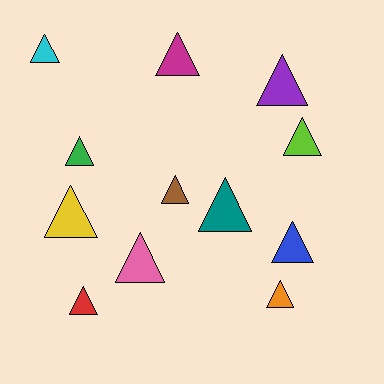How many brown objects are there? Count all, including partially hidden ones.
There is 1 brown object.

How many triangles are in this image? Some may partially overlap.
There are 12 triangles.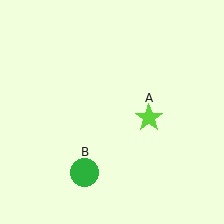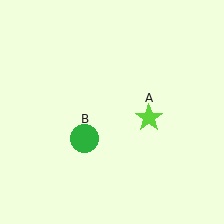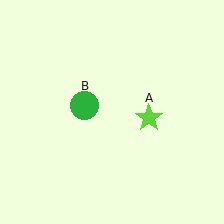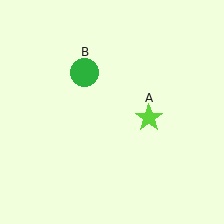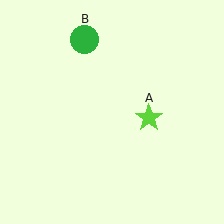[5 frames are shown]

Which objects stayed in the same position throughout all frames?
Lime star (object A) remained stationary.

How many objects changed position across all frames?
1 object changed position: green circle (object B).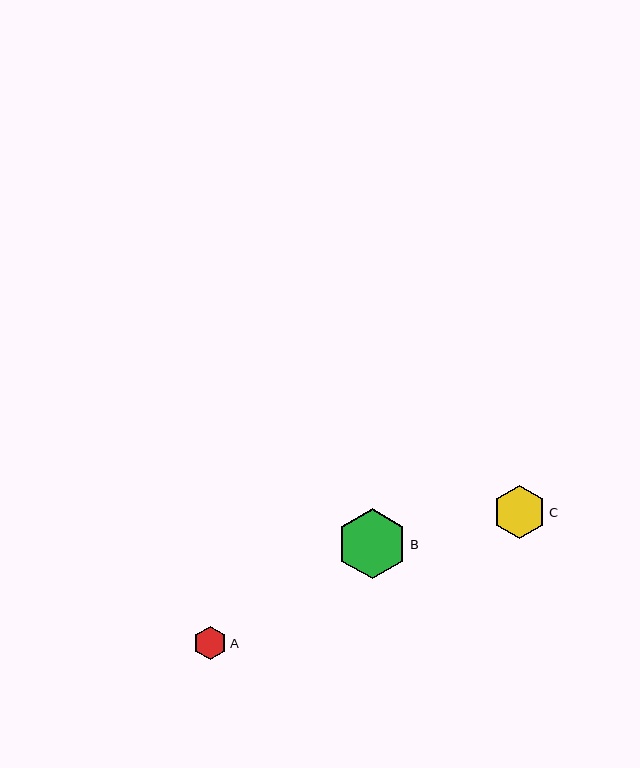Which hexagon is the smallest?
Hexagon A is the smallest with a size of approximately 33 pixels.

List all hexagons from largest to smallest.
From largest to smallest: B, C, A.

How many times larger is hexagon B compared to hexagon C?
Hexagon B is approximately 1.3 times the size of hexagon C.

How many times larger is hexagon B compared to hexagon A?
Hexagon B is approximately 2.1 times the size of hexagon A.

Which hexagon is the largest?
Hexagon B is the largest with a size of approximately 70 pixels.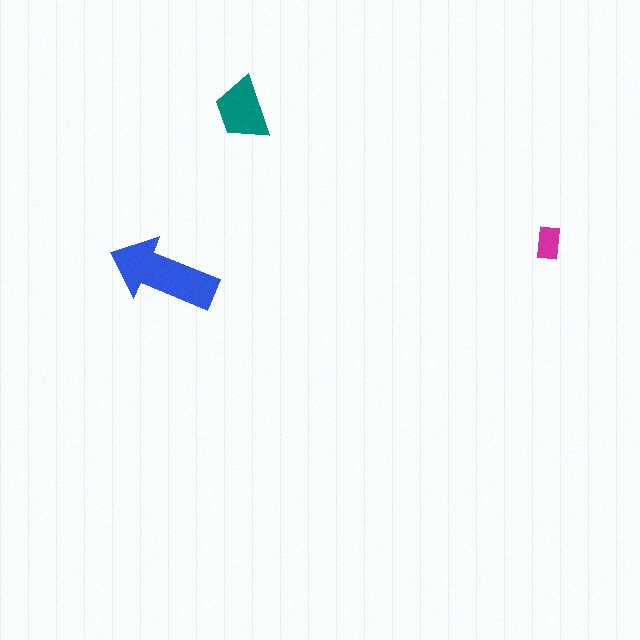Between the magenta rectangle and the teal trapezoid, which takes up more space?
The teal trapezoid.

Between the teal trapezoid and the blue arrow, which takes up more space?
The blue arrow.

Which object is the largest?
The blue arrow.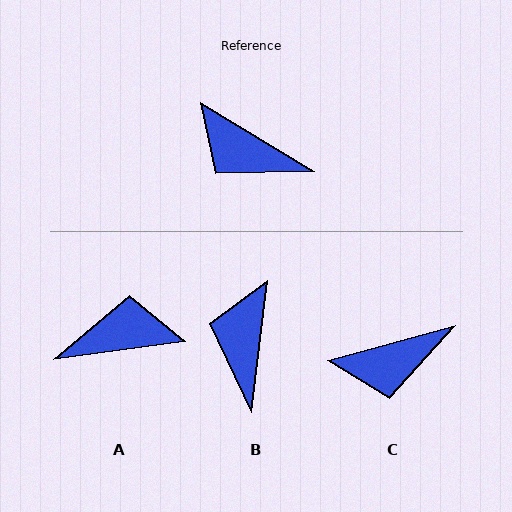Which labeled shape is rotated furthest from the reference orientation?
A, about 141 degrees away.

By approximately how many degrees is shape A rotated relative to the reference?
Approximately 141 degrees clockwise.